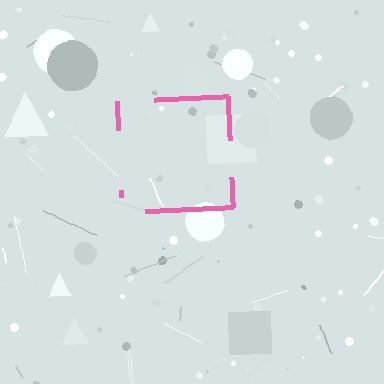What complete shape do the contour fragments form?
The contour fragments form a square.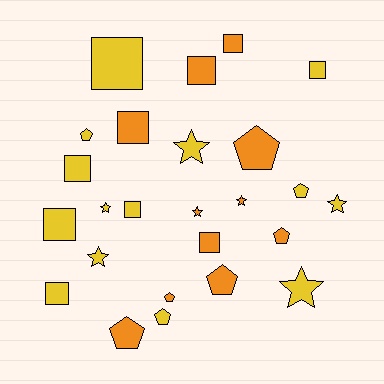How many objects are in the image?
There are 25 objects.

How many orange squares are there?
There are 4 orange squares.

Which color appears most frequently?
Yellow, with 14 objects.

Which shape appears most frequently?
Square, with 10 objects.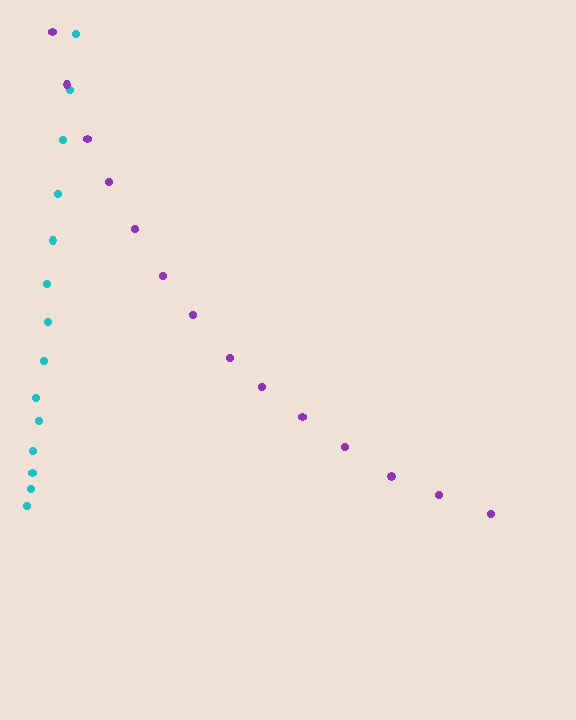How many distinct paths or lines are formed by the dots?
There are 2 distinct paths.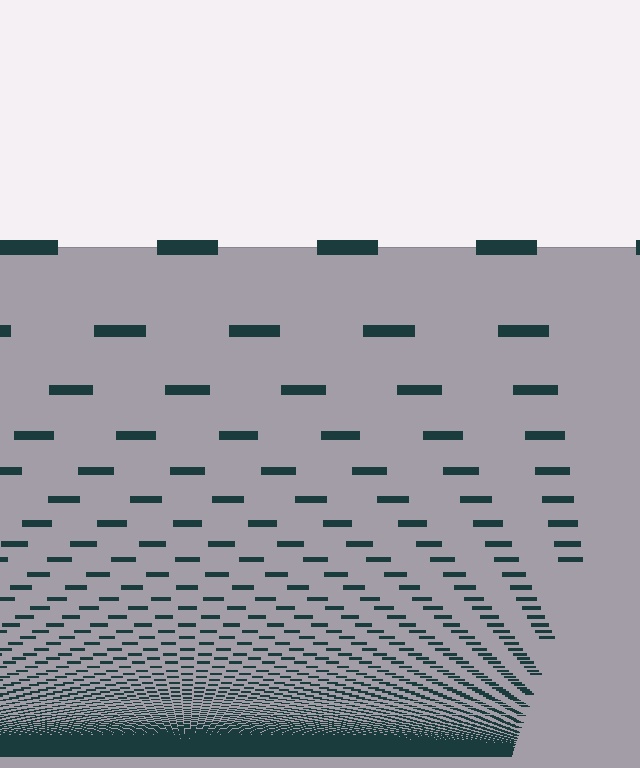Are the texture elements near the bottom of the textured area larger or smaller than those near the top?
Smaller. The gradient is inverted — elements near the bottom are smaller and denser.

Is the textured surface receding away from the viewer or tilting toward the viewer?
The surface appears to tilt toward the viewer. Texture elements get larger and sparser toward the top.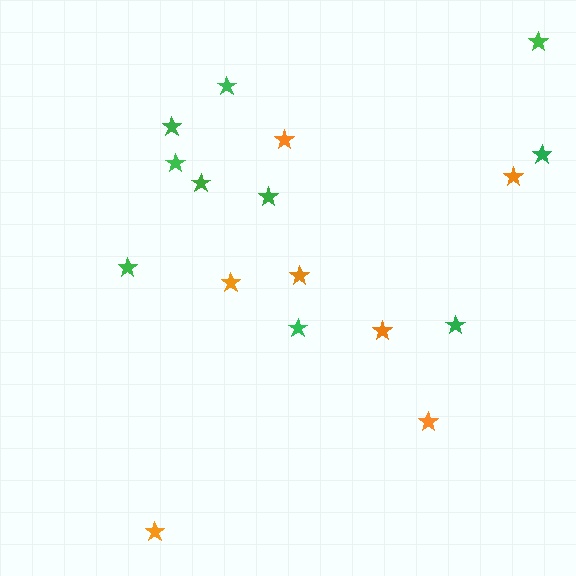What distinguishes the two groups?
There are 2 groups: one group of green stars (10) and one group of orange stars (7).